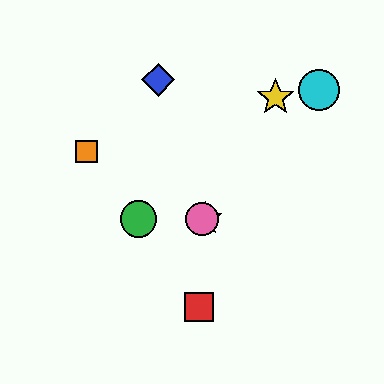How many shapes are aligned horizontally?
3 shapes (the green circle, the purple star, the pink circle) are aligned horizontally.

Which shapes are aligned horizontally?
The green circle, the purple star, the pink circle are aligned horizontally.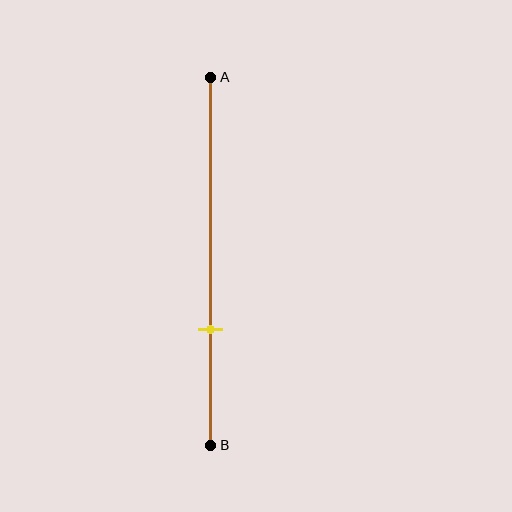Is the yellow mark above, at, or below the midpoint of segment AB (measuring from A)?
The yellow mark is below the midpoint of segment AB.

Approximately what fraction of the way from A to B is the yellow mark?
The yellow mark is approximately 70% of the way from A to B.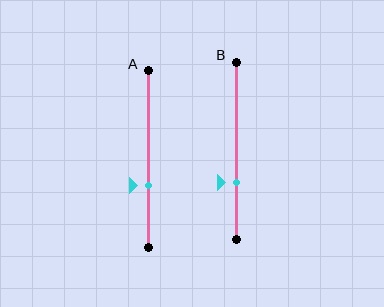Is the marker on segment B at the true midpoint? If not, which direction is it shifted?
No, the marker on segment B is shifted downward by about 18% of the segment length.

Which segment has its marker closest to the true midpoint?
Segment A has its marker closest to the true midpoint.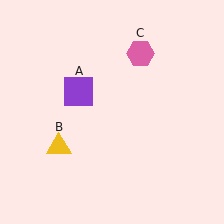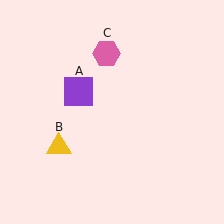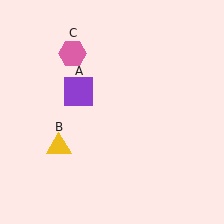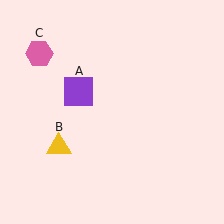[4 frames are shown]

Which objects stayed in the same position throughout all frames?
Purple square (object A) and yellow triangle (object B) remained stationary.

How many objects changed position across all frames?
1 object changed position: pink hexagon (object C).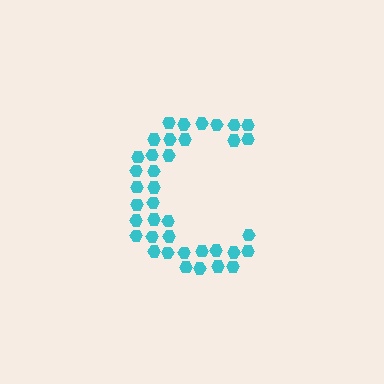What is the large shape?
The large shape is the letter C.